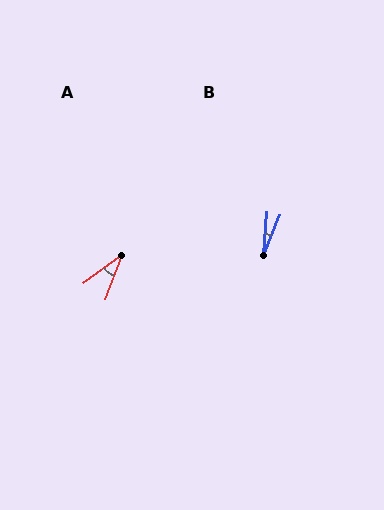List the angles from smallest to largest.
B (17°), A (32°).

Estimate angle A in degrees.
Approximately 32 degrees.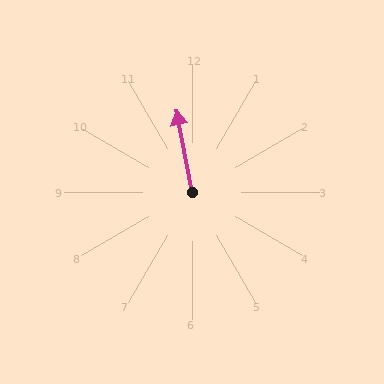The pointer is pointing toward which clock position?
Roughly 12 o'clock.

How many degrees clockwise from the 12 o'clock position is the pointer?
Approximately 349 degrees.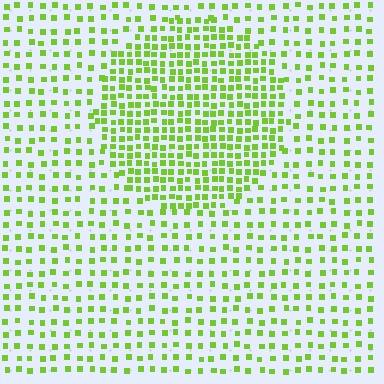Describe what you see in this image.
The image contains small lime elements arranged at two different densities. A circle-shaped region is visible where the elements are more densely packed than the surrounding area.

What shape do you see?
I see a circle.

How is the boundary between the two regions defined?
The boundary is defined by a change in element density (approximately 2.1x ratio). All elements are the same color, size, and shape.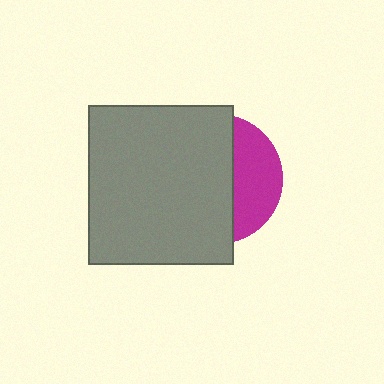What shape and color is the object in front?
The object in front is a gray rectangle.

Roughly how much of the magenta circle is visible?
A small part of it is visible (roughly 35%).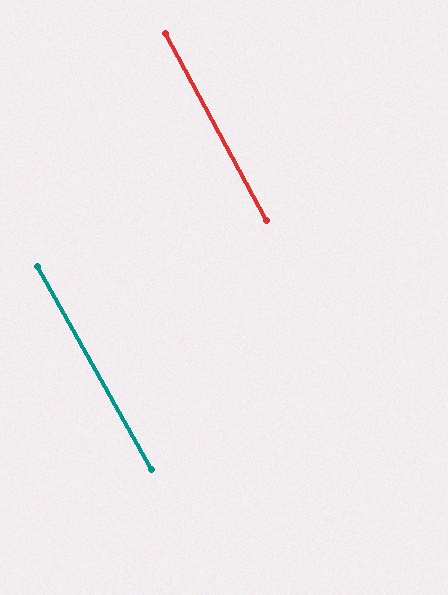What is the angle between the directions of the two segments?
Approximately 1 degree.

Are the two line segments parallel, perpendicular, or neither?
Parallel — their directions differ by only 0.9°.